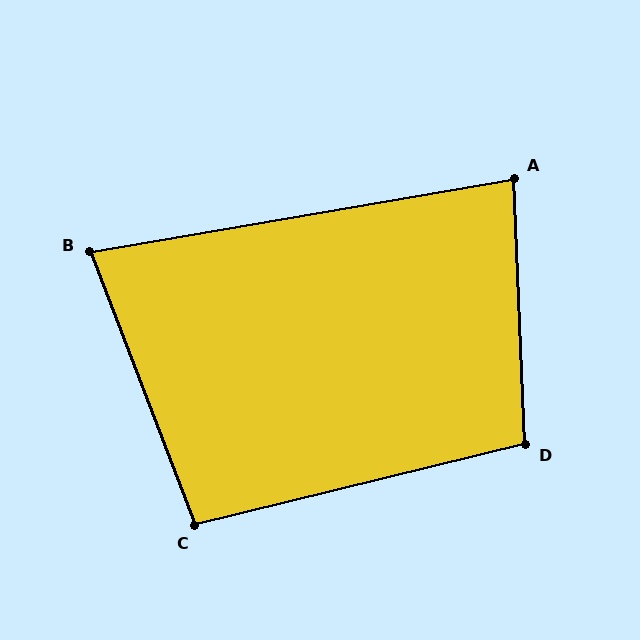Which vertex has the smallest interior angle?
B, at approximately 79 degrees.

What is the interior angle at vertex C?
Approximately 97 degrees (obtuse).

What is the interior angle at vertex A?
Approximately 83 degrees (acute).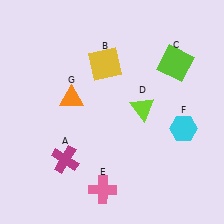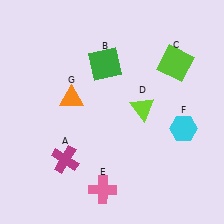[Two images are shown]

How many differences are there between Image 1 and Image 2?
There is 1 difference between the two images.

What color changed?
The square (B) changed from yellow in Image 1 to green in Image 2.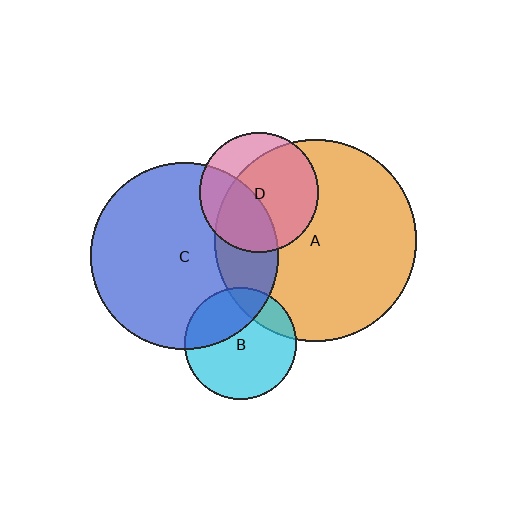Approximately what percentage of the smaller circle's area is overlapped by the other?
Approximately 20%.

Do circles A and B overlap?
Yes.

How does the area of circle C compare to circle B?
Approximately 2.8 times.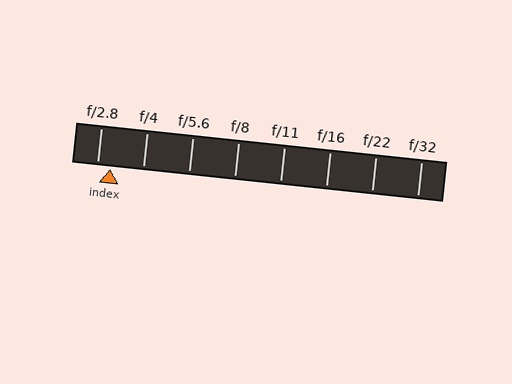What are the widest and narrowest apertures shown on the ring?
The widest aperture shown is f/2.8 and the narrowest is f/32.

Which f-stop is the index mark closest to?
The index mark is closest to f/2.8.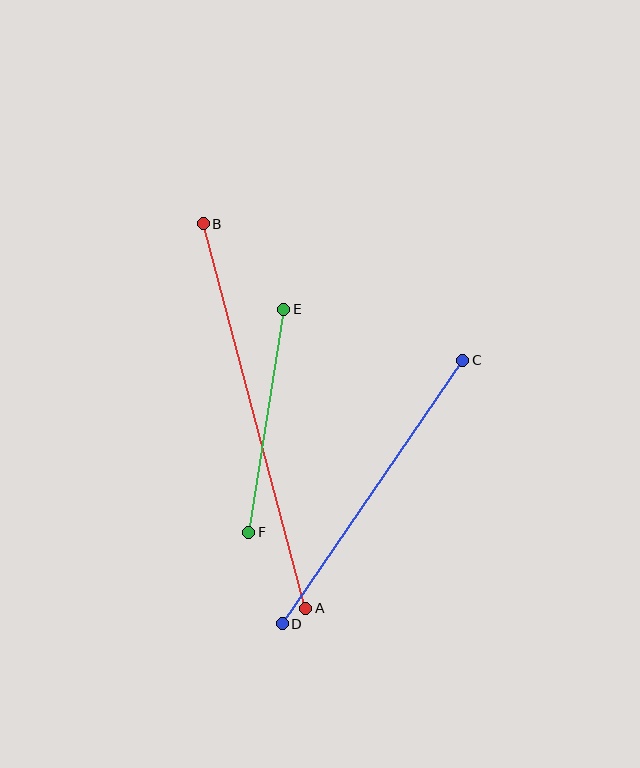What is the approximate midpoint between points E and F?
The midpoint is at approximately (266, 421) pixels.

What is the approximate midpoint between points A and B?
The midpoint is at approximately (254, 416) pixels.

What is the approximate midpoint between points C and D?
The midpoint is at approximately (372, 492) pixels.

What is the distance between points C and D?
The distance is approximately 319 pixels.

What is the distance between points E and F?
The distance is approximately 226 pixels.